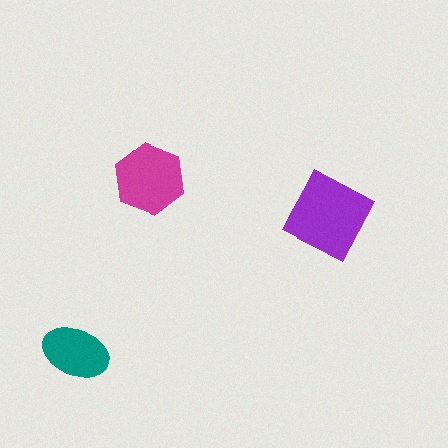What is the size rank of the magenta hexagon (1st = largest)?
2nd.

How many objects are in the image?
There are 3 objects in the image.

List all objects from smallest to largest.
The teal ellipse, the magenta hexagon, the purple diamond.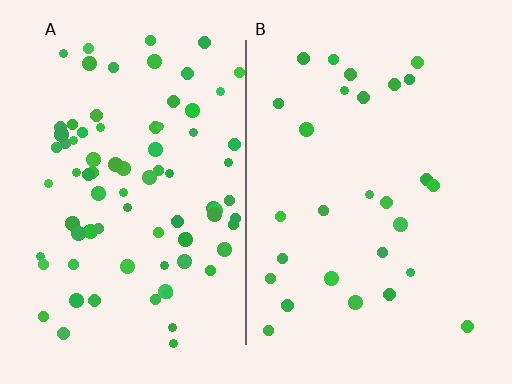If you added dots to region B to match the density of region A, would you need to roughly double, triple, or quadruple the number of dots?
Approximately triple.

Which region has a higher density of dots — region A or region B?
A (the left).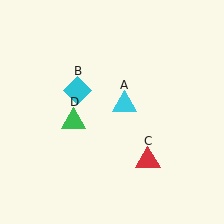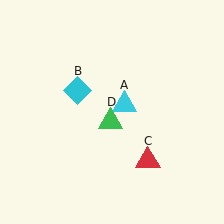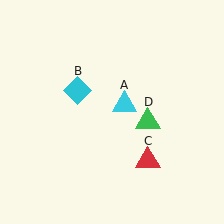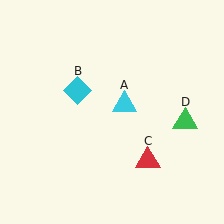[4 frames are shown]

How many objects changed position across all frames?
1 object changed position: green triangle (object D).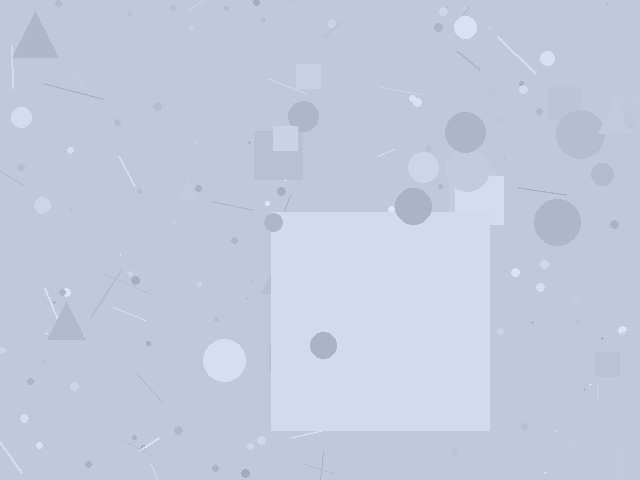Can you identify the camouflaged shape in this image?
The camouflaged shape is a square.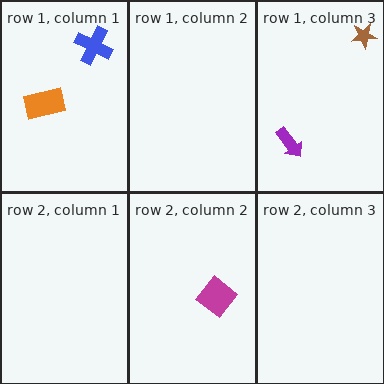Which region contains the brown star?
The row 1, column 3 region.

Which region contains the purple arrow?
The row 1, column 3 region.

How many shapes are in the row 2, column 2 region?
1.